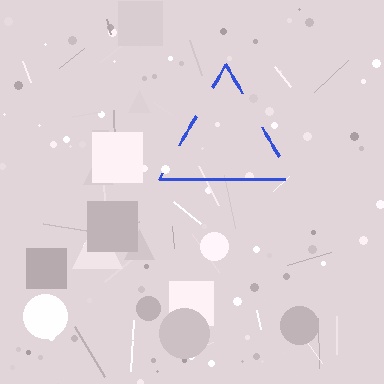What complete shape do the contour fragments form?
The contour fragments form a triangle.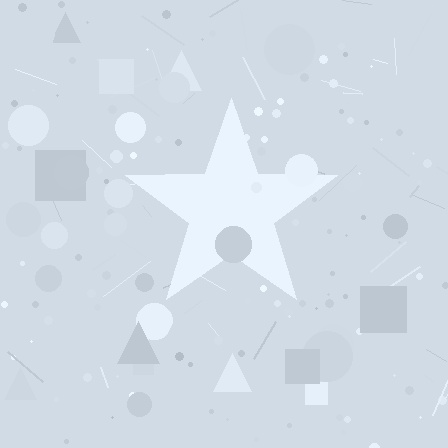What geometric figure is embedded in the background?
A star is embedded in the background.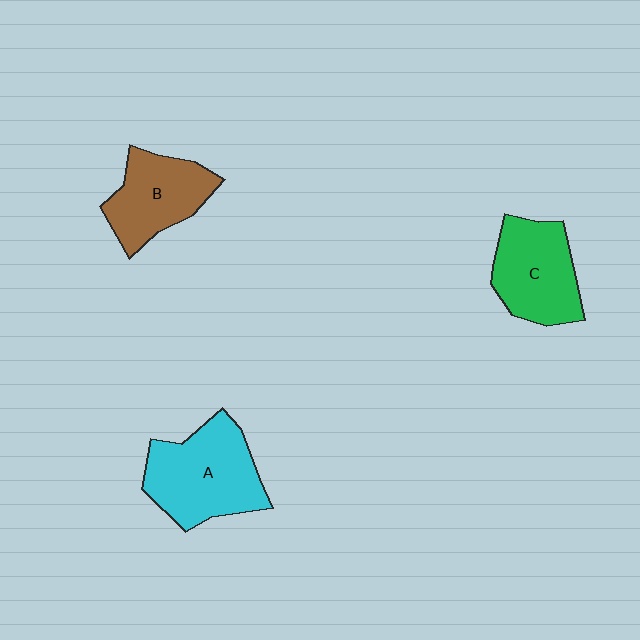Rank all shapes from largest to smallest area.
From largest to smallest: A (cyan), C (green), B (brown).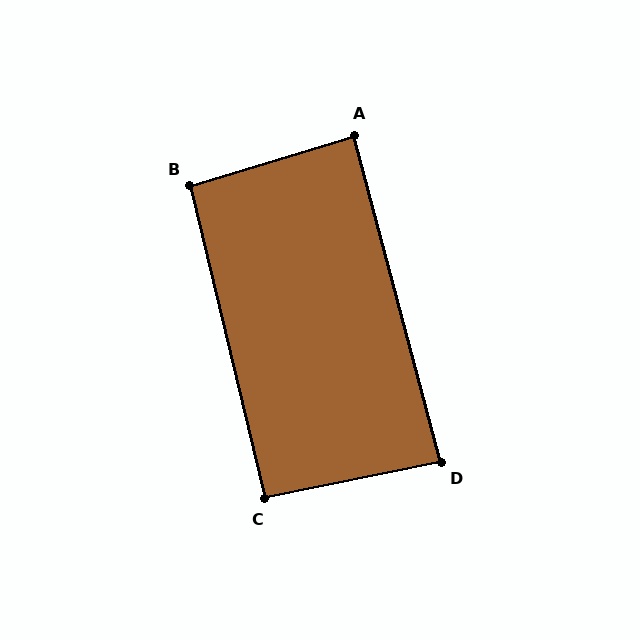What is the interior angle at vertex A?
Approximately 88 degrees (approximately right).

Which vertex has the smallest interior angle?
D, at approximately 87 degrees.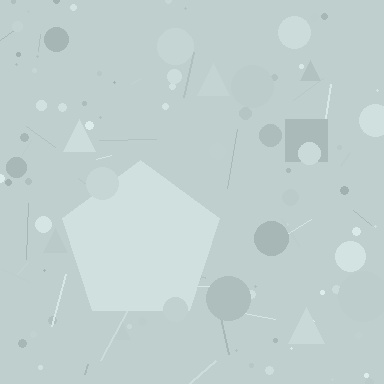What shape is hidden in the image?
A pentagon is hidden in the image.